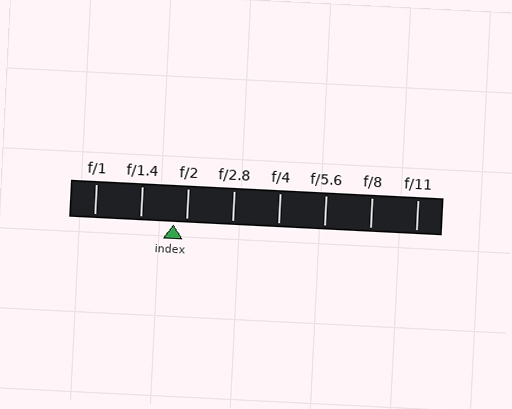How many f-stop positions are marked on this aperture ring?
There are 8 f-stop positions marked.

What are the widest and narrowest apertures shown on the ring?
The widest aperture shown is f/1 and the narrowest is f/11.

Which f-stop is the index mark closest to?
The index mark is closest to f/2.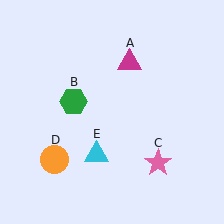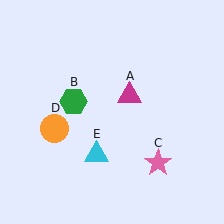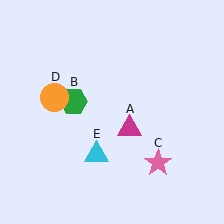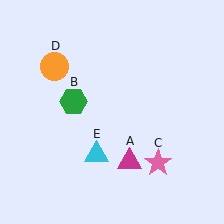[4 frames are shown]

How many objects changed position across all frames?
2 objects changed position: magenta triangle (object A), orange circle (object D).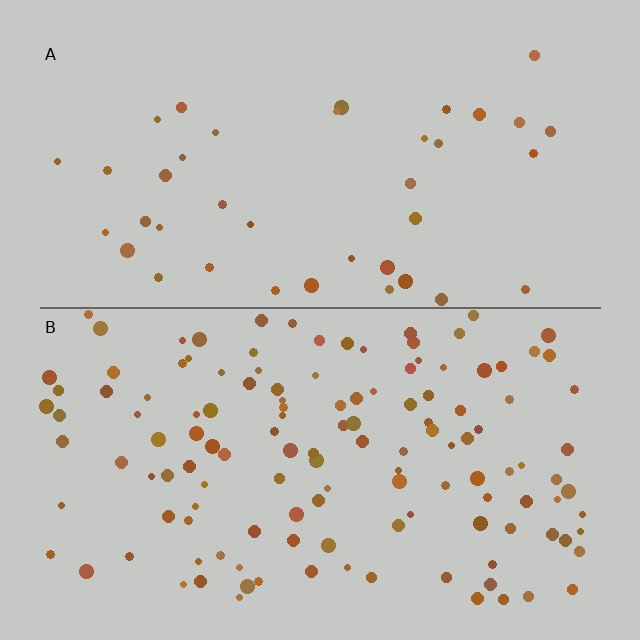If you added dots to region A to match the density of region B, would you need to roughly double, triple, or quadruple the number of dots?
Approximately triple.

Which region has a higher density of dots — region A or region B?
B (the bottom).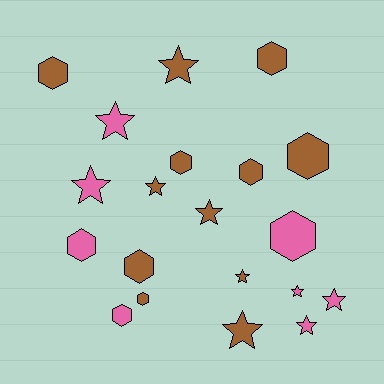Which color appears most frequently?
Brown, with 12 objects.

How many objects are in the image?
There are 20 objects.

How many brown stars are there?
There are 5 brown stars.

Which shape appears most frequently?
Hexagon, with 10 objects.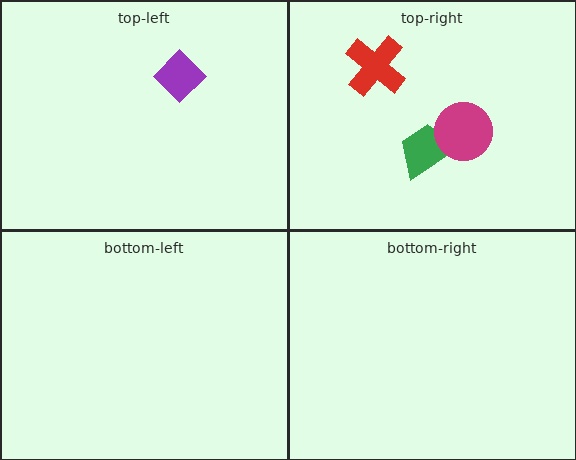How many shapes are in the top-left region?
1.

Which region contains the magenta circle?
The top-right region.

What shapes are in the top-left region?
The purple diamond.